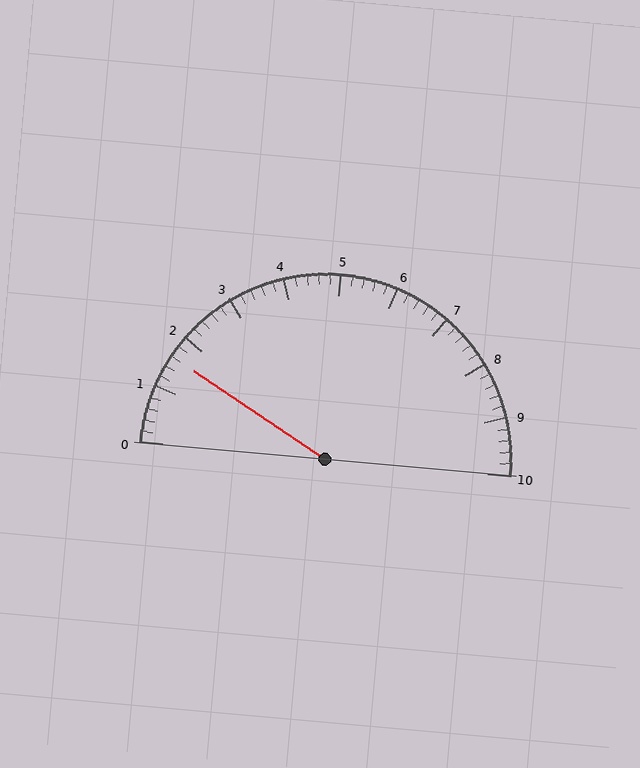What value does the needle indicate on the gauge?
The needle indicates approximately 1.6.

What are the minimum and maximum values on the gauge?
The gauge ranges from 0 to 10.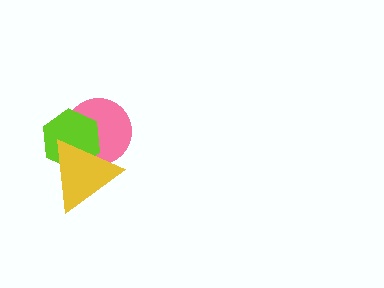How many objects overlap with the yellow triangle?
2 objects overlap with the yellow triangle.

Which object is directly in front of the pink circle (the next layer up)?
The lime hexagon is directly in front of the pink circle.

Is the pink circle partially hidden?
Yes, it is partially covered by another shape.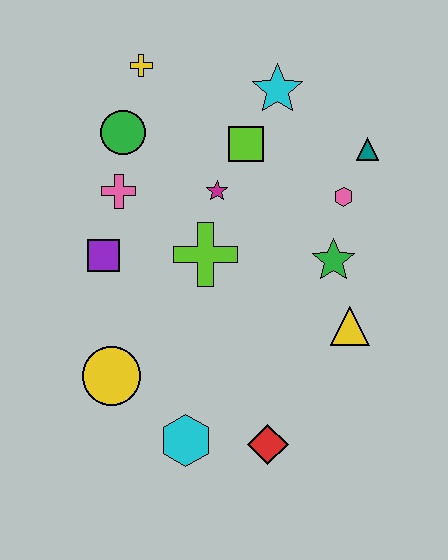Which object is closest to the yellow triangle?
The green star is closest to the yellow triangle.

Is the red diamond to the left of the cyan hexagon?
No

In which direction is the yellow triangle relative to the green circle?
The yellow triangle is to the right of the green circle.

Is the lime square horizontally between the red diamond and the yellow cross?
Yes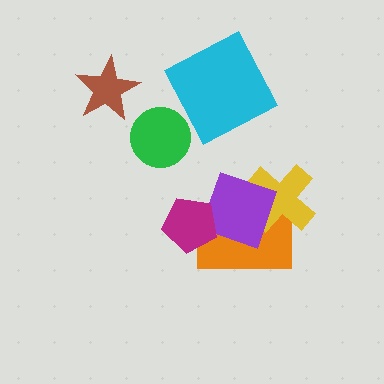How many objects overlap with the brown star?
0 objects overlap with the brown star.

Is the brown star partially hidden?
No, no other shape covers it.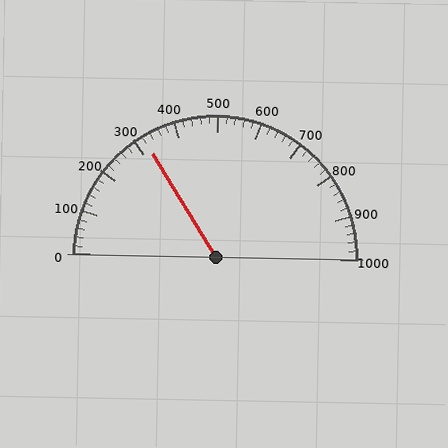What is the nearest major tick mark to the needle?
The nearest major tick mark is 300.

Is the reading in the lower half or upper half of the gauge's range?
The reading is in the lower half of the range (0 to 1000).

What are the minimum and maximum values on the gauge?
The gauge ranges from 0 to 1000.